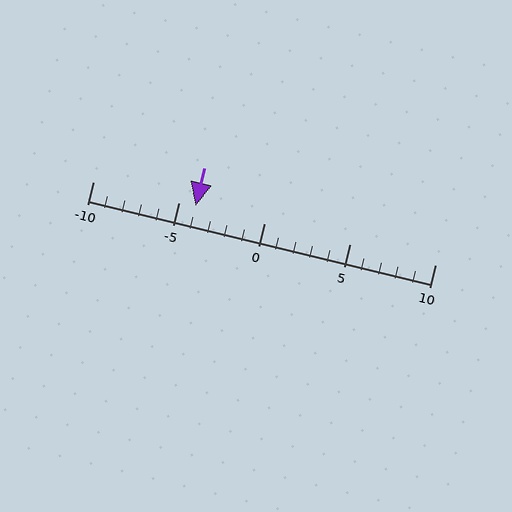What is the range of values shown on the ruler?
The ruler shows values from -10 to 10.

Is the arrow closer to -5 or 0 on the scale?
The arrow is closer to -5.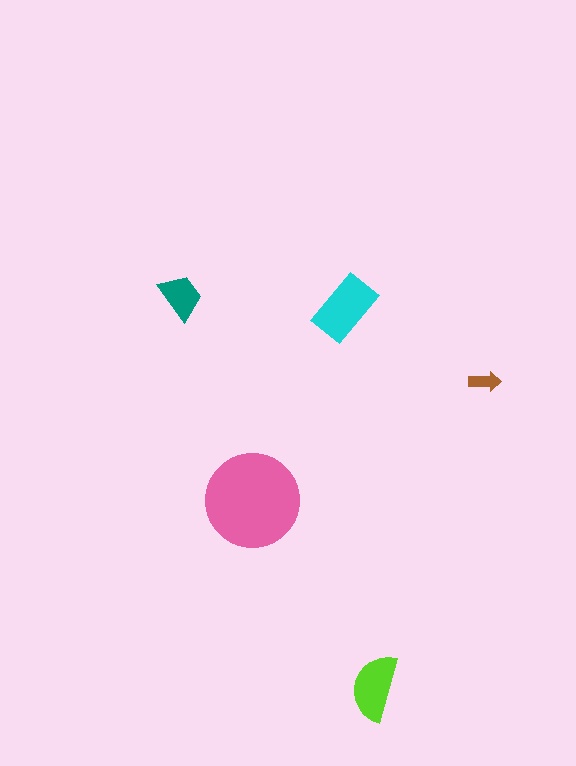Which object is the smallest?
The brown arrow.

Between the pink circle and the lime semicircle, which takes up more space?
The pink circle.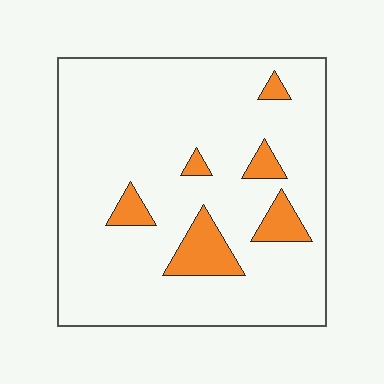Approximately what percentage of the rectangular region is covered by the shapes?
Approximately 10%.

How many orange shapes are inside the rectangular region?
6.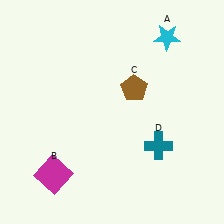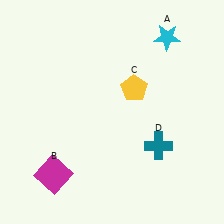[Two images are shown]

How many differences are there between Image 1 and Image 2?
There is 1 difference between the two images.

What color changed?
The pentagon (C) changed from brown in Image 1 to yellow in Image 2.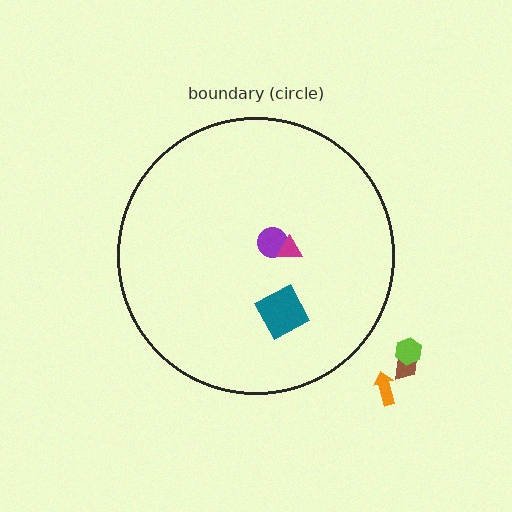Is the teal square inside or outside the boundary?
Inside.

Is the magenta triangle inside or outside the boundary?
Inside.